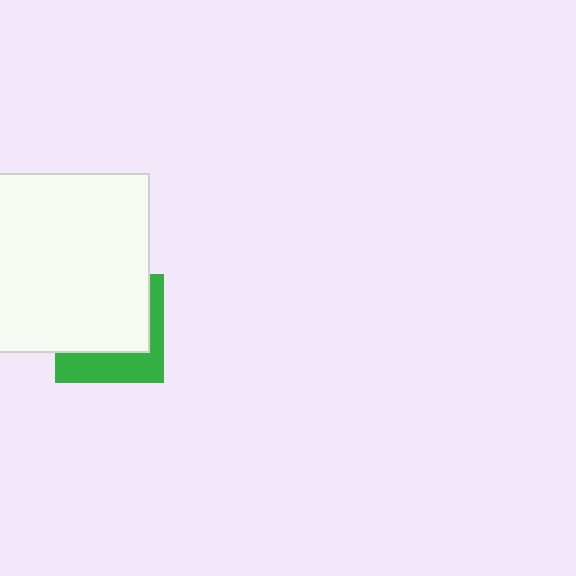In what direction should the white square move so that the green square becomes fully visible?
The white square should move up. That is the shortest direction to clear the overlap and leave the green square fully visible.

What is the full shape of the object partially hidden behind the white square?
The partially hidden object is a green square.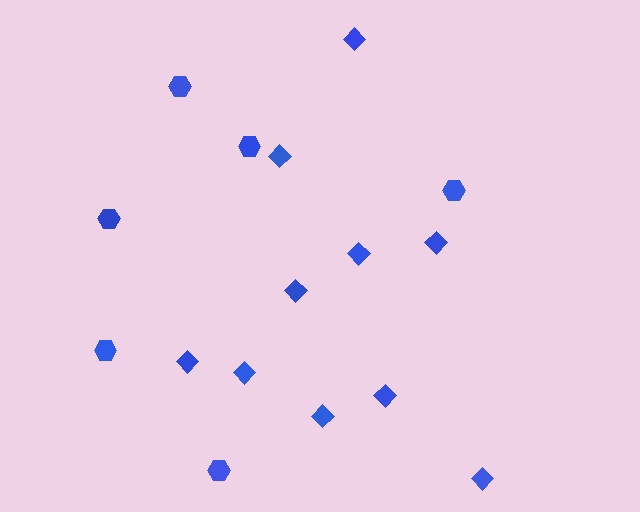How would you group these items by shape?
There are 2 groups: one group of diamonds (10) and one group of hexagons (6).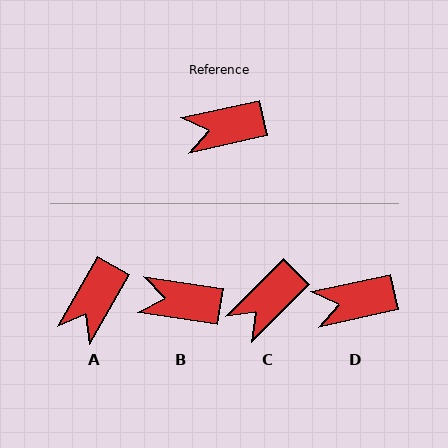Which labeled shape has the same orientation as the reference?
D.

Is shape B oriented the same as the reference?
No, it is off by about 21 degrees.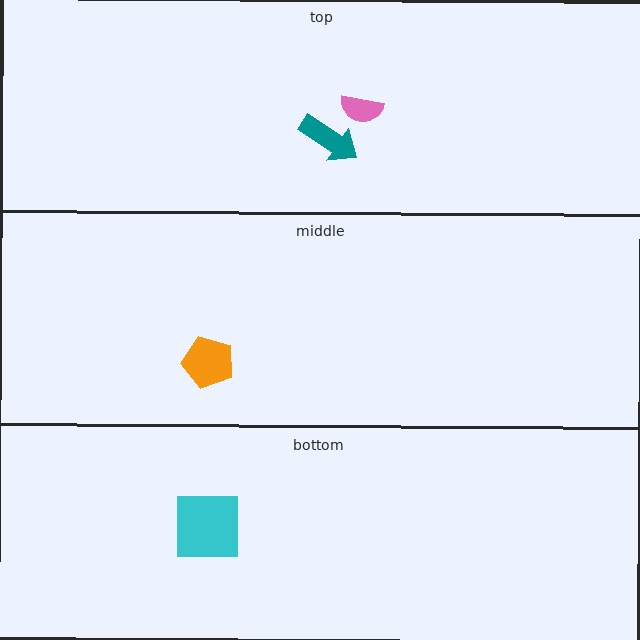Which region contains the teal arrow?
The top region.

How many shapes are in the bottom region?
1.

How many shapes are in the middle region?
1.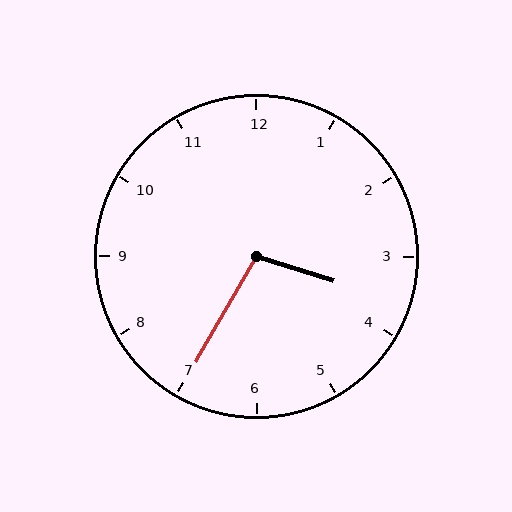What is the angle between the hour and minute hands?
Approximately 102 degrees.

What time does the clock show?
3:35.